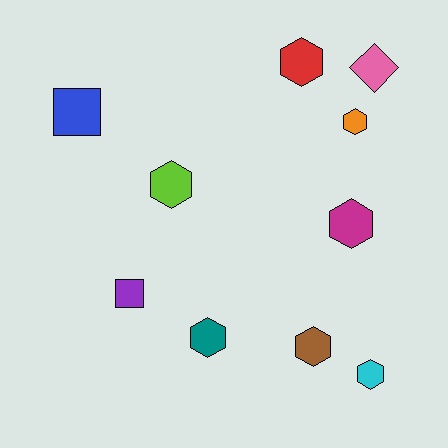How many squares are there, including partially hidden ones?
There are 2 squares.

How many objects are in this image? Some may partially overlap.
There are 10 objects.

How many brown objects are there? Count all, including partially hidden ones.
There is 1 brown object.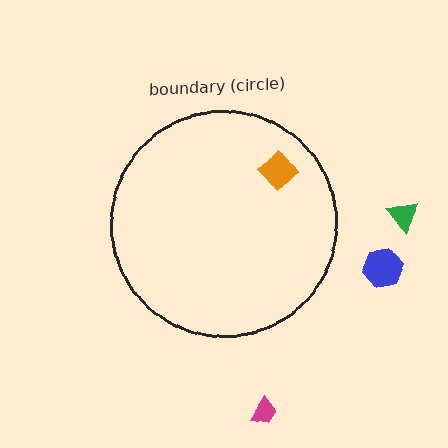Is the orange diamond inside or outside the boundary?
Inside.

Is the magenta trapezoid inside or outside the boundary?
Outside.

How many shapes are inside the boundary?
1 inside, 3 outside.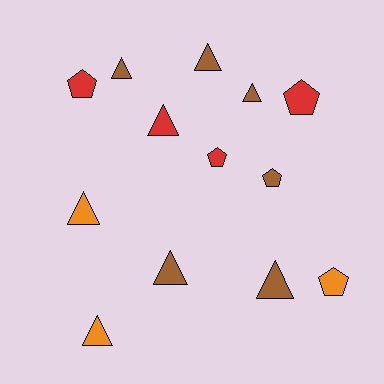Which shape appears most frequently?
Triangle, with 8 objects.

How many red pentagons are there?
There are 3 red pentagons.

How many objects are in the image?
There are 13 objects.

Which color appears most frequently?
Brown, with 6 objects.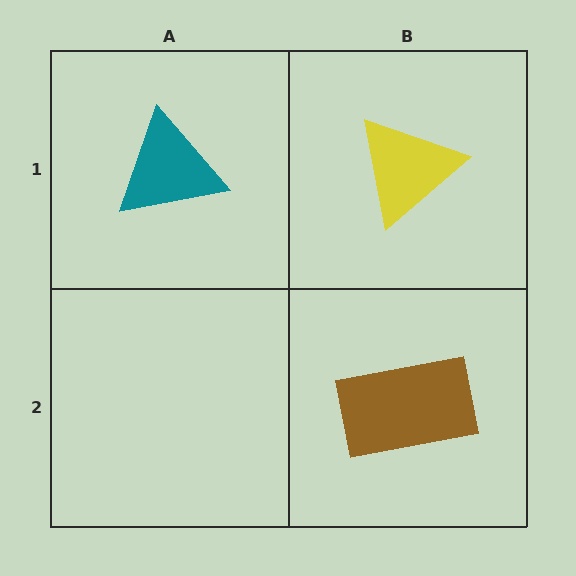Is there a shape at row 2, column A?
No, that cell is empty.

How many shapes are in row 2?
1 shape.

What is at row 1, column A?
A teal triangle.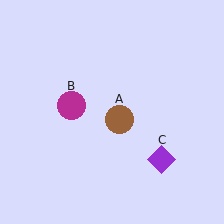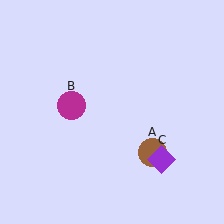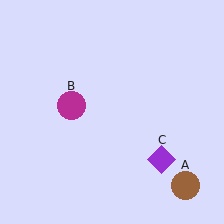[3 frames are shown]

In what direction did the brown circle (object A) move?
The brown circle (object A) moved down and to the right.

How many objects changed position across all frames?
1 object changed position: brown circle (object A).